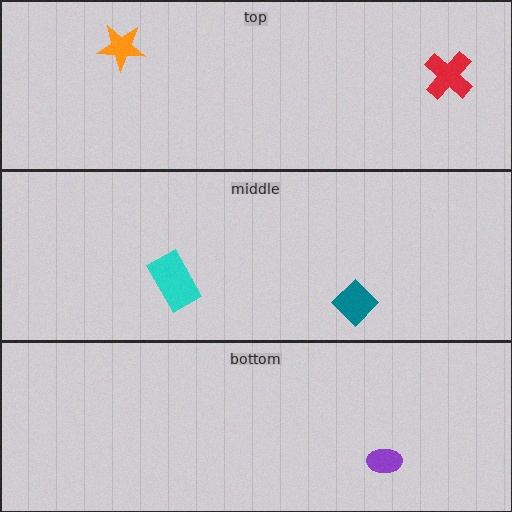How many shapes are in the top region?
2.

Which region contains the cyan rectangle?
The middle region.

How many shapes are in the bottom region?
1.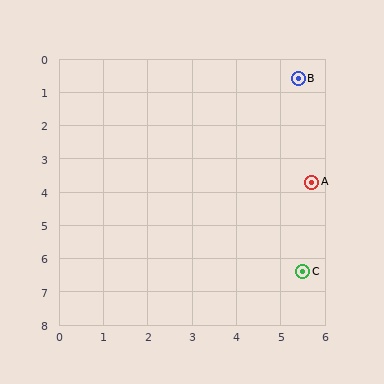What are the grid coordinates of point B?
Point B is at approximately (5.4, 0.6).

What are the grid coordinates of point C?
Point C is at approximately (5.5, 6.4).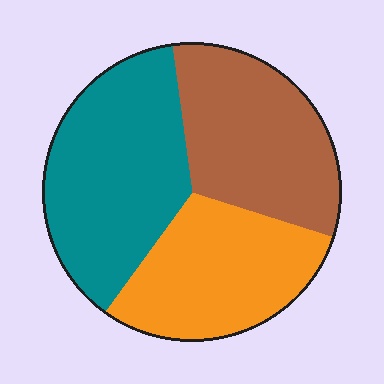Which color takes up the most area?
Teal, at roughly 40%.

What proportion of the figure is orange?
Orange covers roughly 30% of the figure.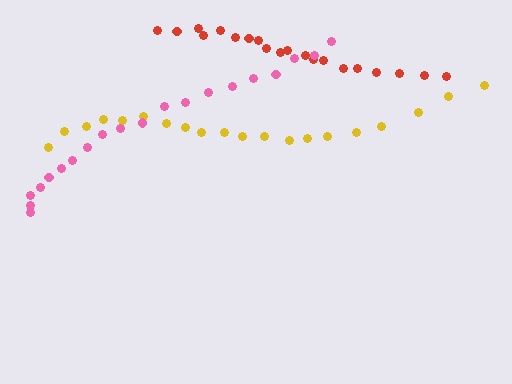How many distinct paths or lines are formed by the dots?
There are 3 distinct paths.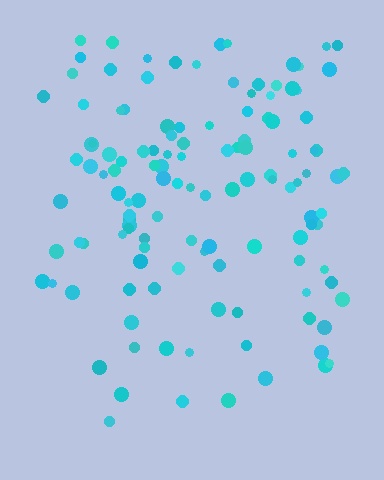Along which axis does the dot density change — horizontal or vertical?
Vertical.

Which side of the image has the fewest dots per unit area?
The bottom.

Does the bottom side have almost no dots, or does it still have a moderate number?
Still a moderate number, just noticeably fewer than the top.